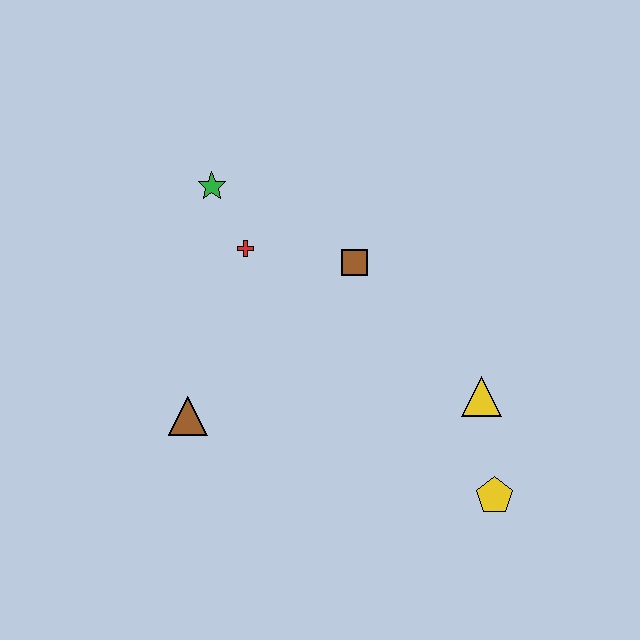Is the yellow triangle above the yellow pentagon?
Yes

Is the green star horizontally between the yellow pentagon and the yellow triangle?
No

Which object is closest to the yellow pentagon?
The yellow triangle is closest to the yellow pentagon.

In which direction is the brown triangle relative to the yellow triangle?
The brown triangle is to the left of the yellow triangle.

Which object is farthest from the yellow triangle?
The green star is farthest from the yellow triangle.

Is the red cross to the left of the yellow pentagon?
Yes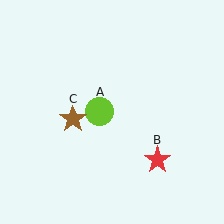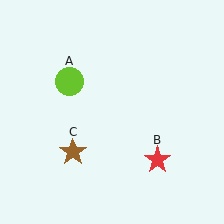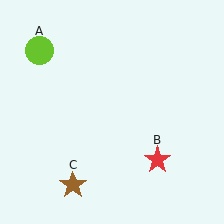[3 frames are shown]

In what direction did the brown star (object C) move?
The brown star (object C) moved down.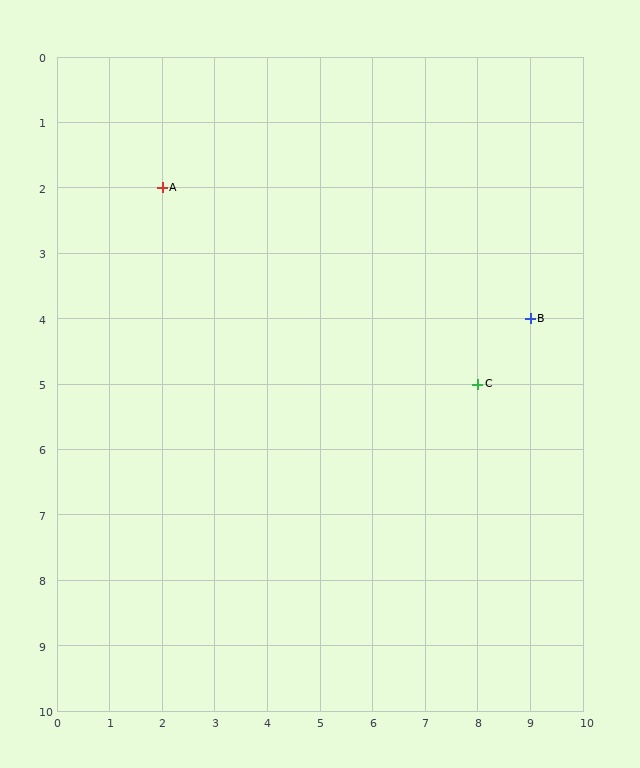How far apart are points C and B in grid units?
Points C and B are 1 column and 1 row apart (about 1.4 grid units diagonally).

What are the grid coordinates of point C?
Point C is at grid coordinates (8, 5).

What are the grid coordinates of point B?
Point B is at grid coordinates (9, 4).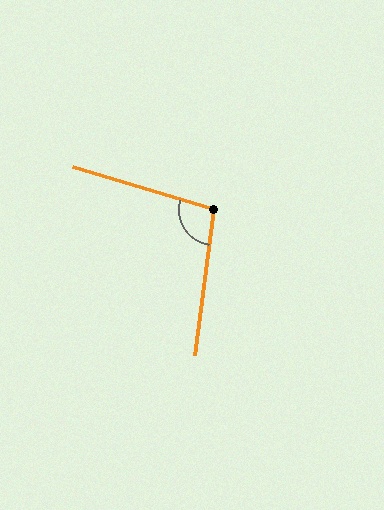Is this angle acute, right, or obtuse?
It is obtuse.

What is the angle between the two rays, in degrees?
Approximately 99 degrees.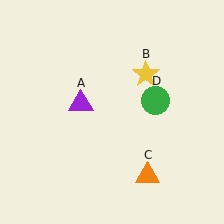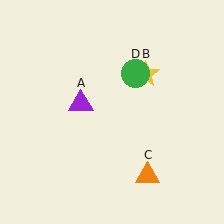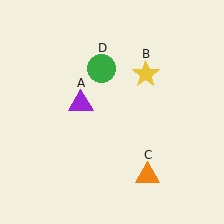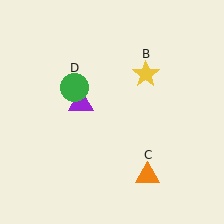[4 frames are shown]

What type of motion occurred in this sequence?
The green circle (object D) rotated counterclockwise around the center of the scene.